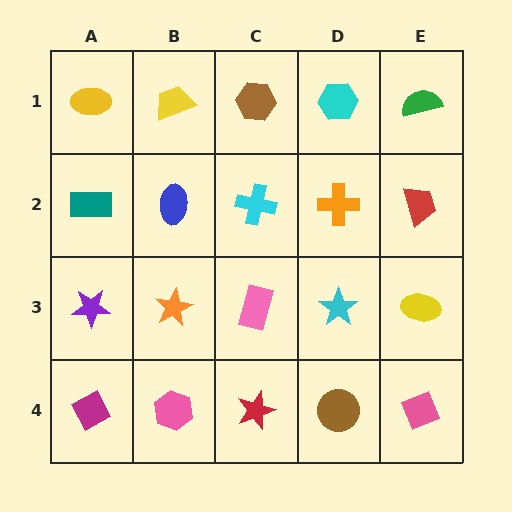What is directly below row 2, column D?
A cyan star.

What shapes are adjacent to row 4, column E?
A yellow ellipse (row 3, column E), a brown circle (row 4, column D).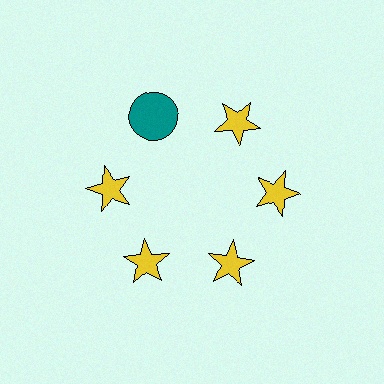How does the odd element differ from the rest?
It differs in both color (teal instead of yellow) and shape (circle instead of star).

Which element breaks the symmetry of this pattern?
The teal circle at roughly the 11 o'clock position breaks the symmetry. All other shapes are yellow stars.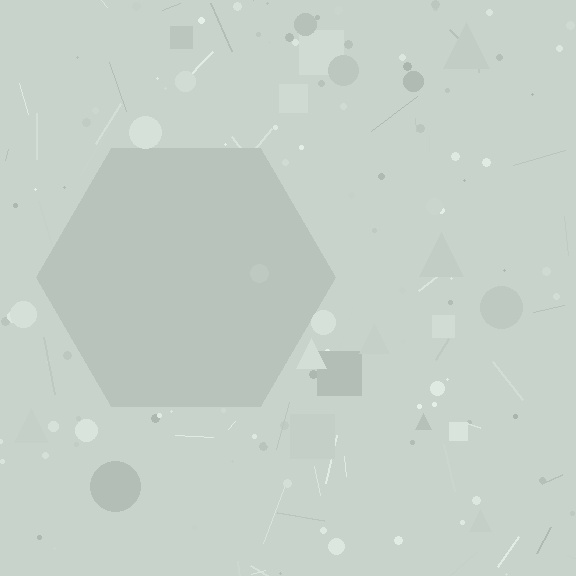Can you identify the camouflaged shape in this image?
The camouflaged shape is a hexagon.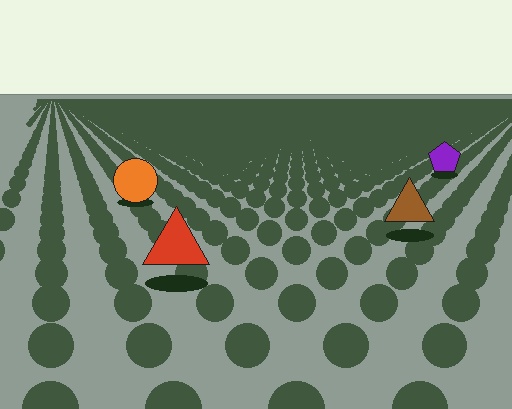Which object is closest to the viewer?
The red triangle is closest. The texture marks near it are larger and more spread out.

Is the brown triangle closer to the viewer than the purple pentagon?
Yes. The brown triangle is closer — you can tell from the texture gradient: the ground texture is coarser near it.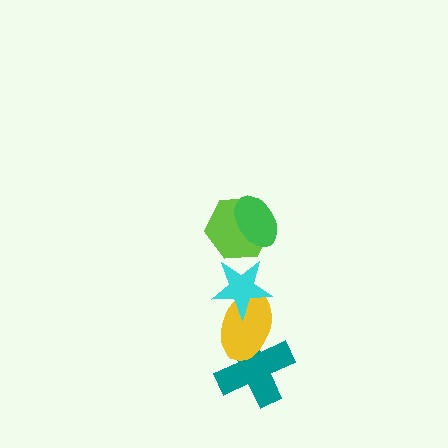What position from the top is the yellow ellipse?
The yellow ellipse is 4th from the top.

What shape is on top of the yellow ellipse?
The cyan star is on top of the yellow ellipse.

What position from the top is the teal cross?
The teal cross is 5th from the top.